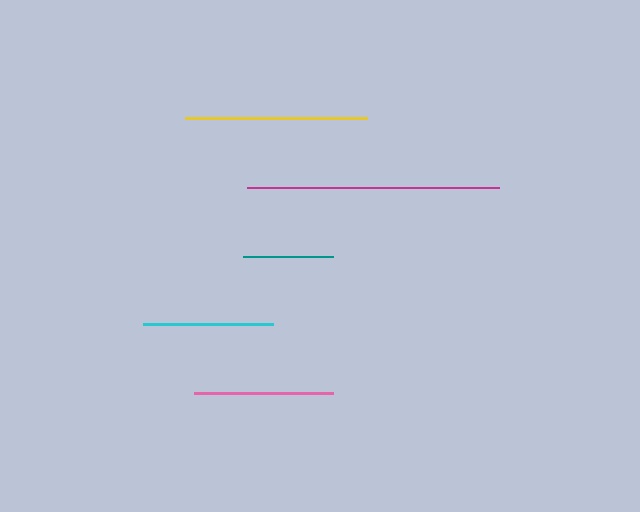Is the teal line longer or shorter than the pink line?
The pink line is longer than the teal line.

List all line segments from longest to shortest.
From longest to shortest: magenta, yellow, pink, cyan, teal.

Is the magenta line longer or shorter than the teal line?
The magenta line is longer than the teal line.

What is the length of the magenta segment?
The magenta segment is approximately 252 pixels long.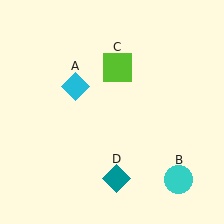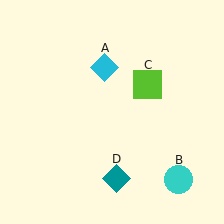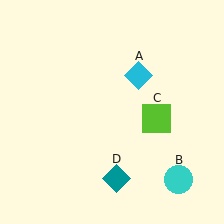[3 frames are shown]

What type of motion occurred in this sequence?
The cyan diamond (object A), lime square (object C) rotated clockwise around the center of the scene.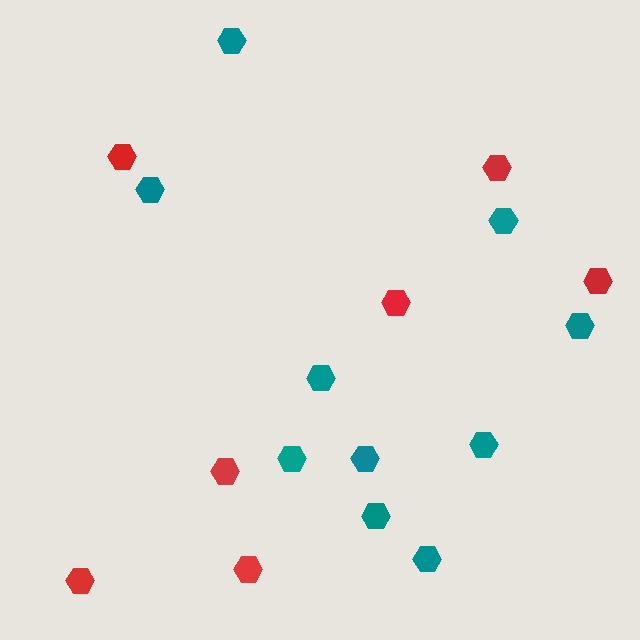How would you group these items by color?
There are 2 groups: one group of teal hexagons (10) and one group of red hexagons (7).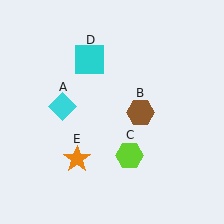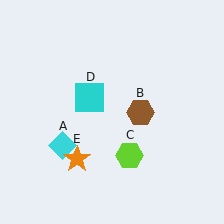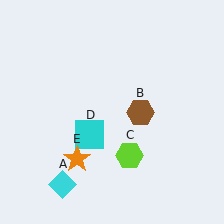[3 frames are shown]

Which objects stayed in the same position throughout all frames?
Brown hexagon (object B) and lime hexagon (object C) and orange star (object E) remained stationary.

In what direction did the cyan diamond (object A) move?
The cyan diamond (object A) moved down.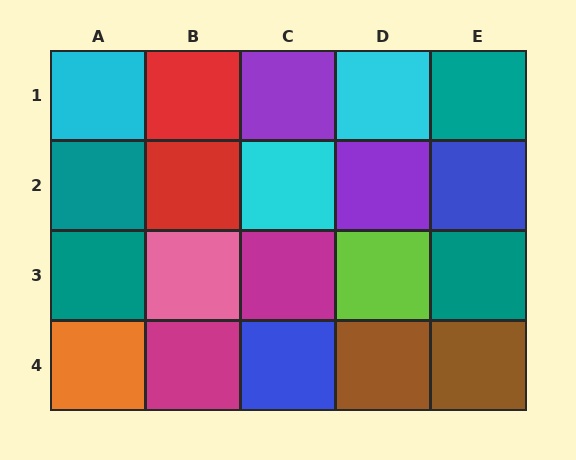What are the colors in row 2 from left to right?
Teal, red, cyan, purple, blue.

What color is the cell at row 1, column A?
Cyan.